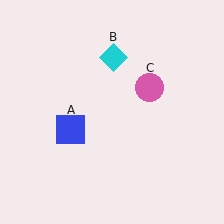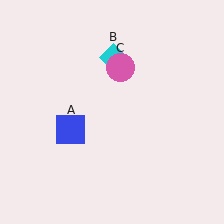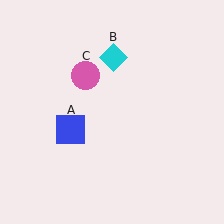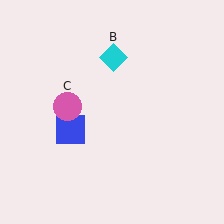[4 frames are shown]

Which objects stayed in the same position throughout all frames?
Blue square (object A) and cyan diamond (object B) remained stationary.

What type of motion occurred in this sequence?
The pink circle (object C) rotated counterclockwise around the center of the scene.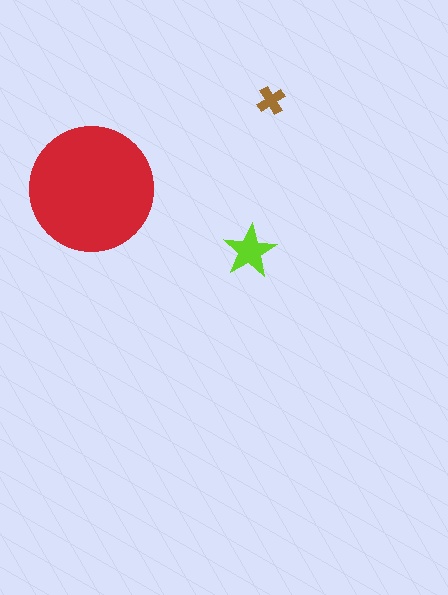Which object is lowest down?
The lime star is bottommost.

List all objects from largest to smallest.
The red circle, the lime star, the brown cross.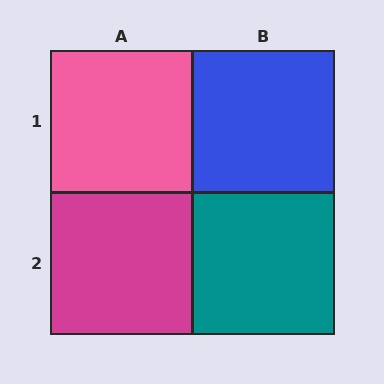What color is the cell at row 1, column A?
Pink.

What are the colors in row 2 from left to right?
Magenta, teal.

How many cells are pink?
1 cell is pink.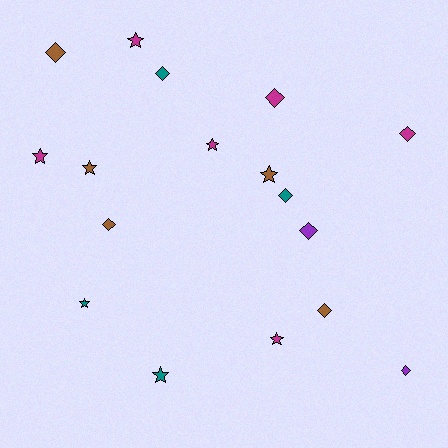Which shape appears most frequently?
Diamond, with 9 objects.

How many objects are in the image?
There are 17 objects.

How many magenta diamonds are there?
There are 2 magenta diamonds.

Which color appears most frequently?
Magenta, with 6 objects.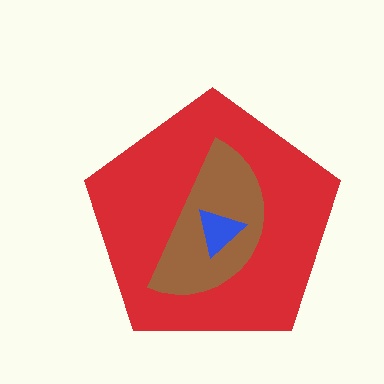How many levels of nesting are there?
3.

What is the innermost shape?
The blue triangle.